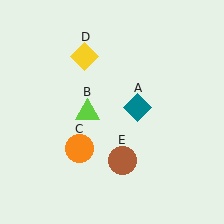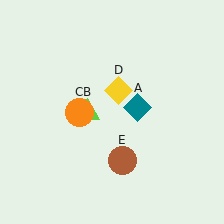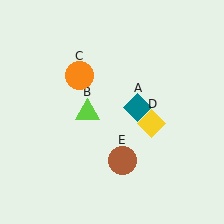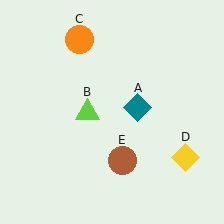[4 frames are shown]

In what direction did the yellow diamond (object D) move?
The yellow diamond (object D) moved down and to the right.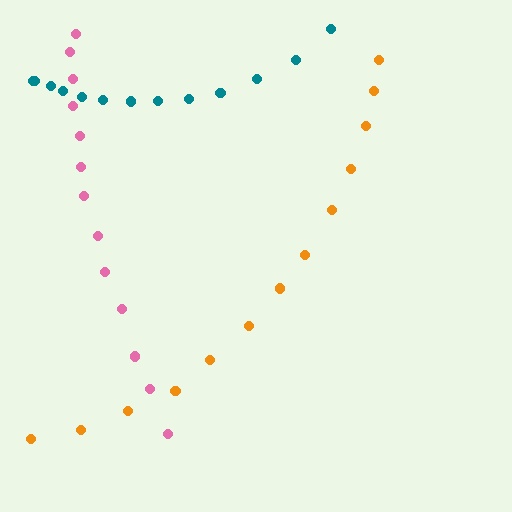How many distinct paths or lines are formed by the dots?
There are 3 distinct paths.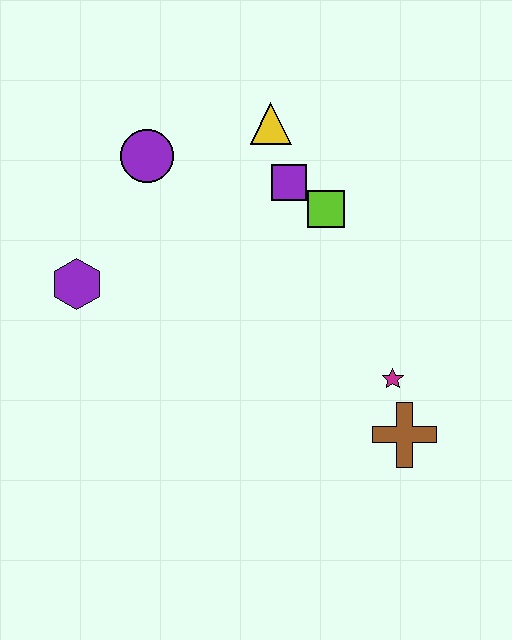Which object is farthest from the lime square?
The purple hexagon is farthest from the lime square.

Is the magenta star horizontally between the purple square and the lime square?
No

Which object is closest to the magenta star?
The brown cross is closest to the magenta star.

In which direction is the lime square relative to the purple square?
The lime square is to the right of the purple square.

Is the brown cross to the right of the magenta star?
Yes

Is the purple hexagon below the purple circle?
Yes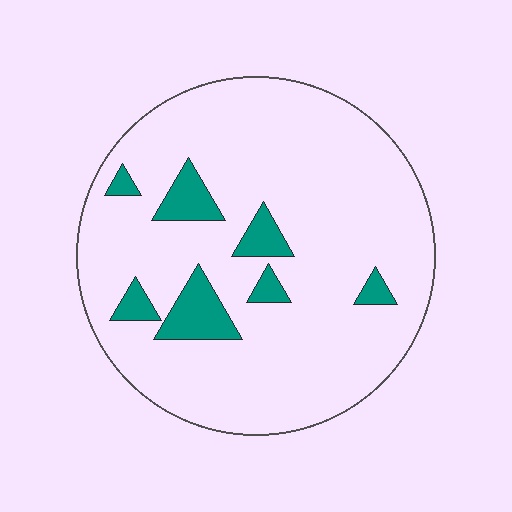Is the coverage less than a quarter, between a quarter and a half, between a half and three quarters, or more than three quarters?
Less than a quarter.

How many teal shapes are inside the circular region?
7.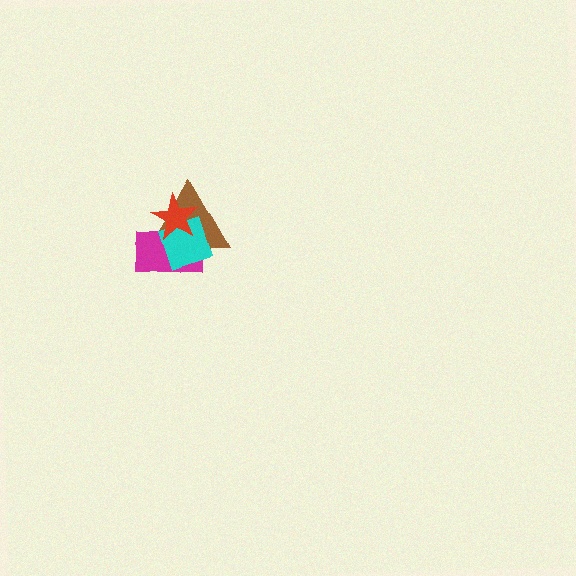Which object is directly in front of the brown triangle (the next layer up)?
The magenta rectangle is directly in front of the brown triangle.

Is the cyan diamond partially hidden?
Yes, it is partially covered by another shape.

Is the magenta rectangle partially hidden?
Yes, it is partially covered by another shape.